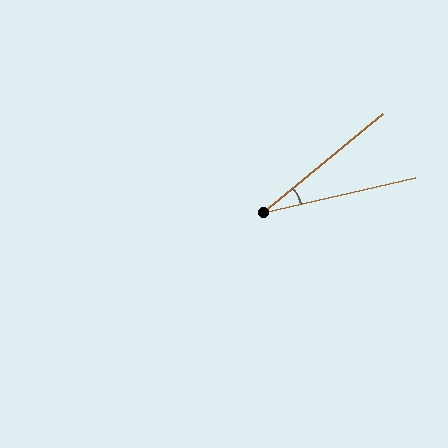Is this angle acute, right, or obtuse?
It is acute.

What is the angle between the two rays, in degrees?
Approximately 26 degrees.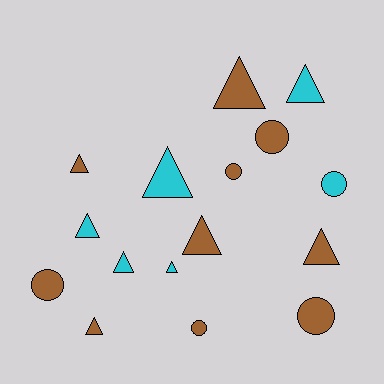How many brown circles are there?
There are 5 brown circles.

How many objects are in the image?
There are 16 objects.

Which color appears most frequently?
Brown, with 10 objects.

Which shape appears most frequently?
Triangle, with 10 objects.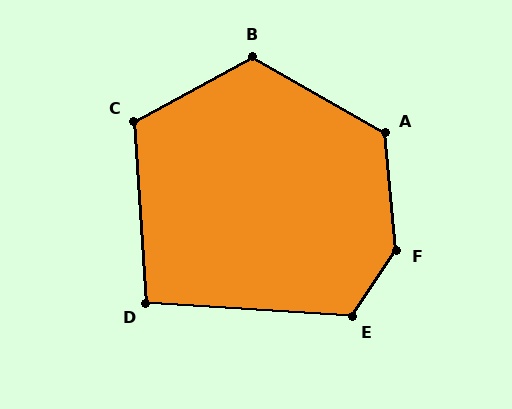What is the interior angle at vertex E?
Approximately 120 degrees (obtuse).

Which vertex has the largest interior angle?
F, at approximately 141 degrees.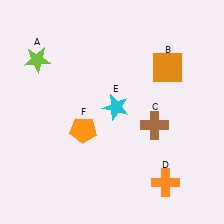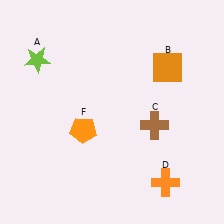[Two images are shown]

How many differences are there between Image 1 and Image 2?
There is 1 difference between the two images.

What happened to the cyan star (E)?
The cyan star (E) was removed in Image 2. It was in the top-right area of Image 1.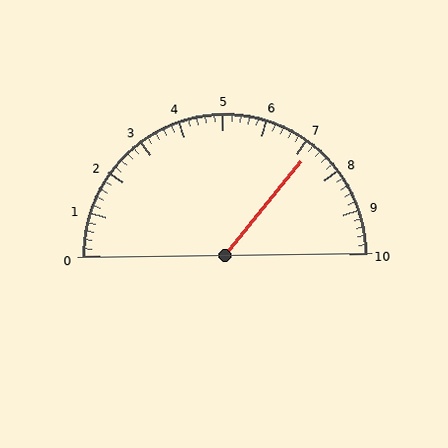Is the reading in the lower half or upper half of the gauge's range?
The reading is in the upper half of the range (0 to 10).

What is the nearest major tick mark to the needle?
The nearest major tick mark is 7.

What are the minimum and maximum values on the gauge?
The gauge ranges from 0 to 10.